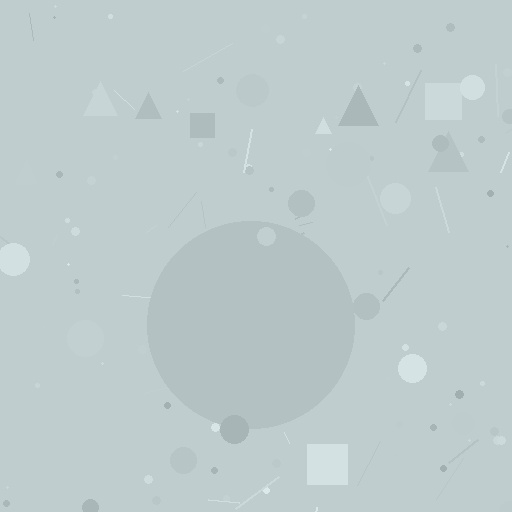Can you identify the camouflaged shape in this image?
The camouflaged shape is a circle.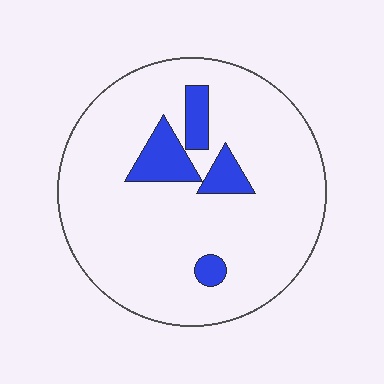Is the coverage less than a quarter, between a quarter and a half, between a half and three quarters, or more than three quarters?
Less than a quarter.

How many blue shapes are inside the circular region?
4.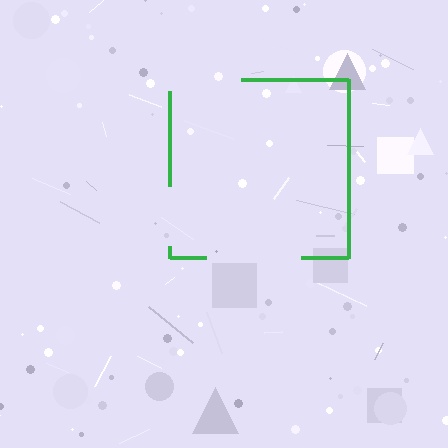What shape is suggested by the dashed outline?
The dashed outline suggests a square.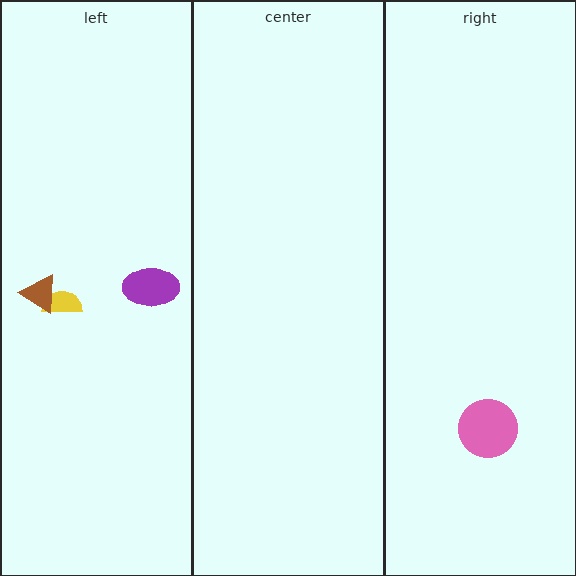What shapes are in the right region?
The pink circle.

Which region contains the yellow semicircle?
The left region.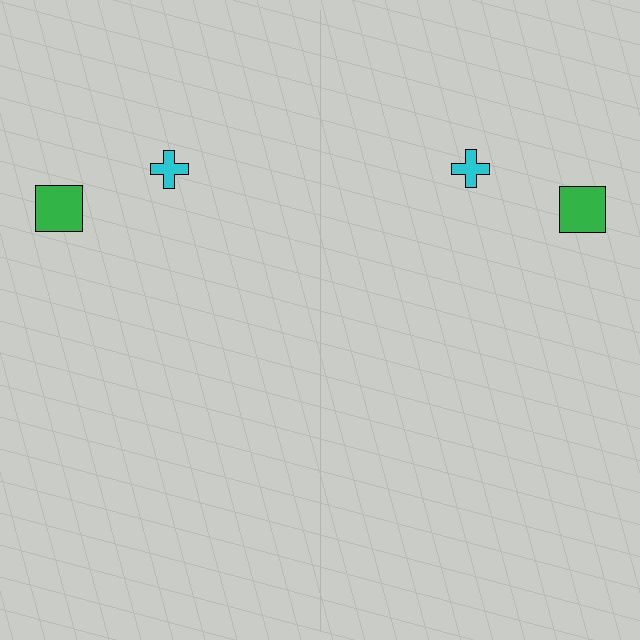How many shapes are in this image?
There are 4 shapes in this image.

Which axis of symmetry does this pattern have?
The pattern has a vertical axis of symmetry running through the center of the image.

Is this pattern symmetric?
Yes, this pattern has bilateral (reflection) symmetry.